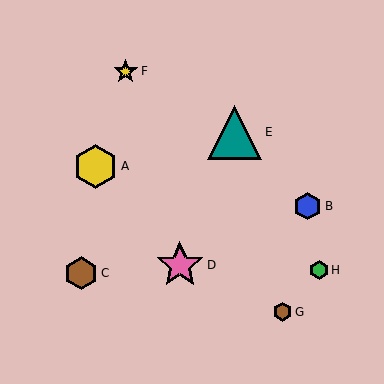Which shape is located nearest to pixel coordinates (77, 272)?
The brown hexagon (labeled C) at (81, 273) is nearest to that location.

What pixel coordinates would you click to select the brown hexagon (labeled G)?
Click at (283, 312) to select the brown hexagon G.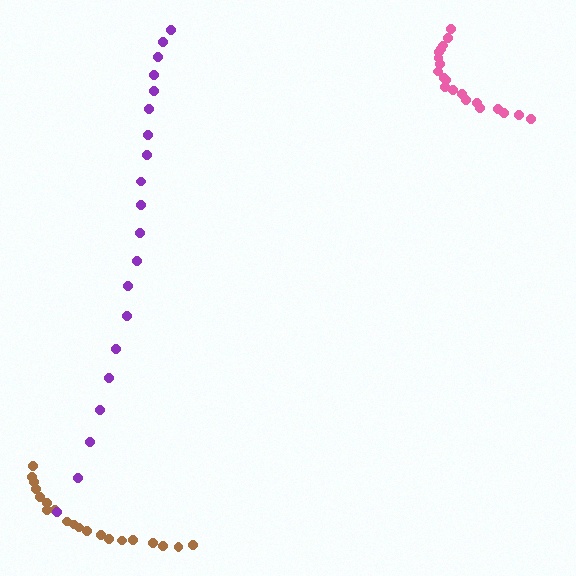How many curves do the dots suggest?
There are 3 distinct paths.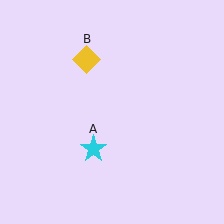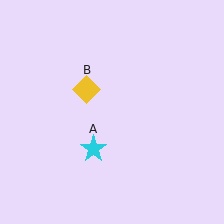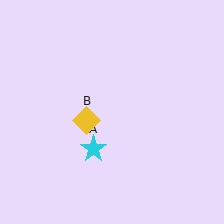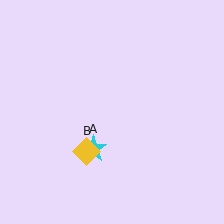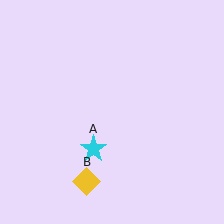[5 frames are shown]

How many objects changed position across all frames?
1 object changed position: yellow diamond (object B).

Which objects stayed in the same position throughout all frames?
Cyan star (object A) remained stationary.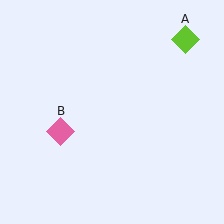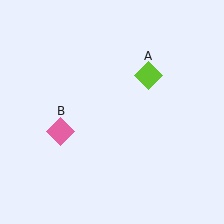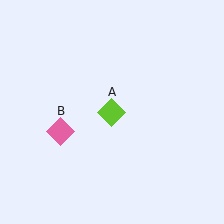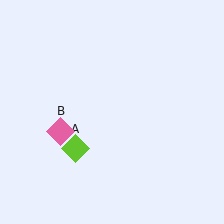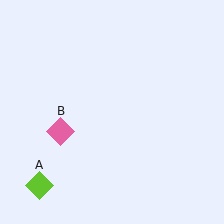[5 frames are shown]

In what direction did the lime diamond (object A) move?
The lime diamond (object A) moved down and to the left.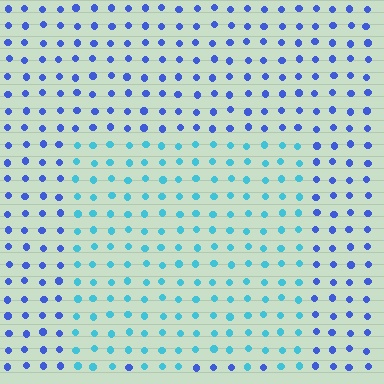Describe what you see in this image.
The image is filled with small blue elements in a uniform arrangement. A rectangle-shaped region is visible where the elements are tinted to a slightly different hue, forming a subtle color boundary.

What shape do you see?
I see a rectangle.